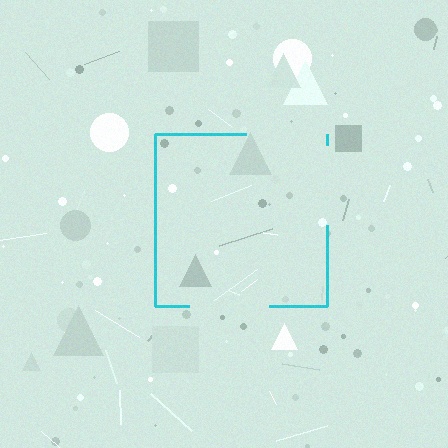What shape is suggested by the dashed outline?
The dashed outline suggests a square.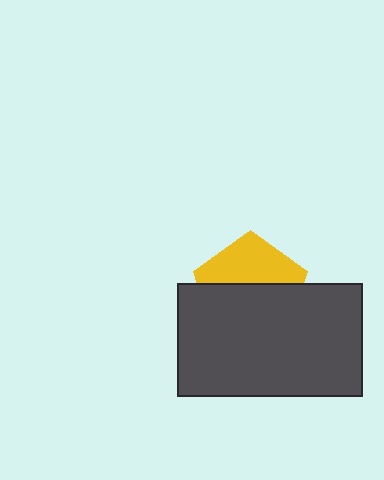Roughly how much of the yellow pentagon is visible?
A small part of it is visible (roughly 42%).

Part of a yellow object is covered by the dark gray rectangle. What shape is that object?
It is a pentagon.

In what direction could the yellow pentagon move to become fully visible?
The yellow pentagon could move up. That would shift it out from behind the dark gray rectangle entirely.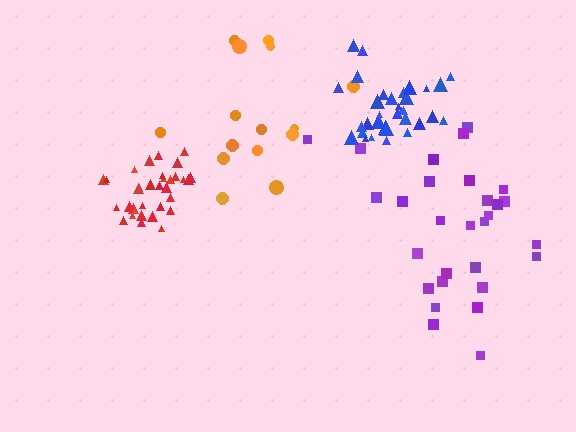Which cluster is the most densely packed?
Red.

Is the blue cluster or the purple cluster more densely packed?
Blue.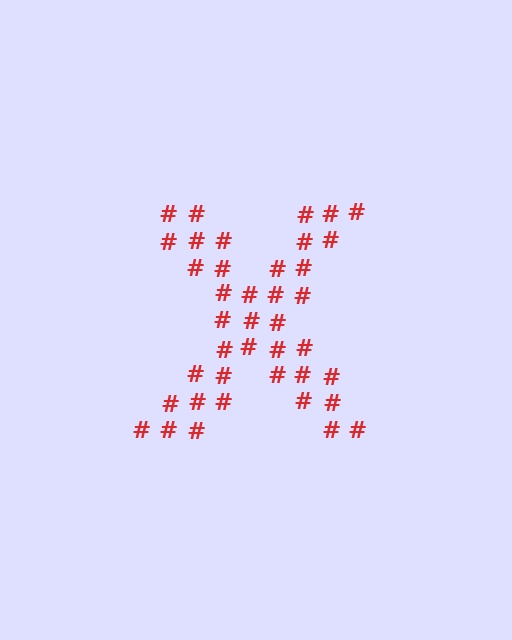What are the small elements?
The small elements are hash symbols.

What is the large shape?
The large shape is the letter X.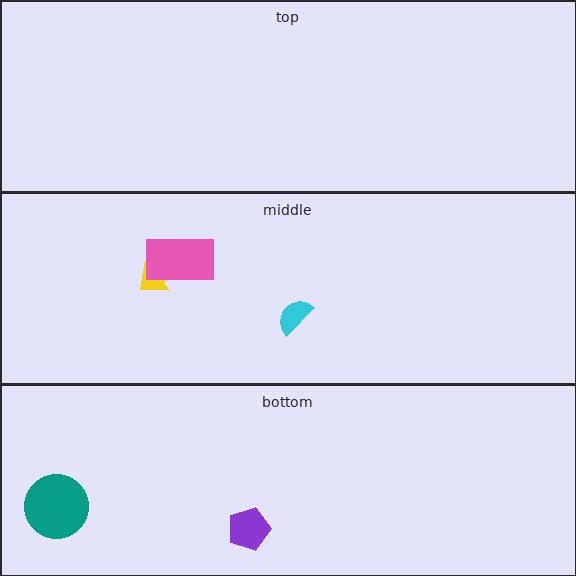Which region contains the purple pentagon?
The bottom region.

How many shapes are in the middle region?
3.